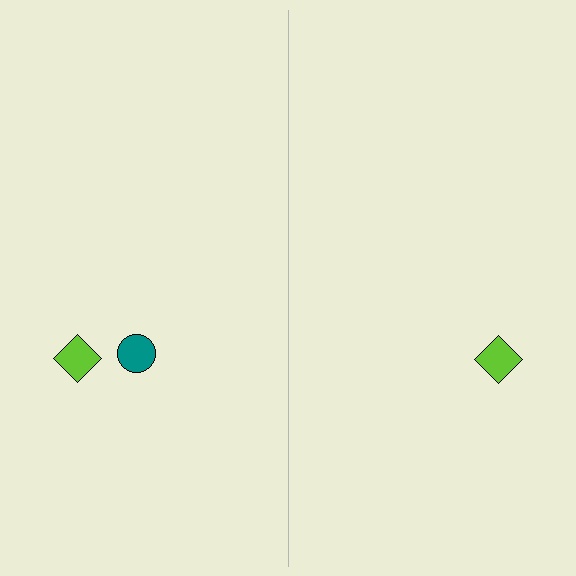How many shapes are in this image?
There are 3 shapes in this image.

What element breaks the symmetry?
A teal circle is missing from the right side.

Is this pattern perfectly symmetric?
No, the pattern is not perfectly symmetric. A teal circle is missing from the right side.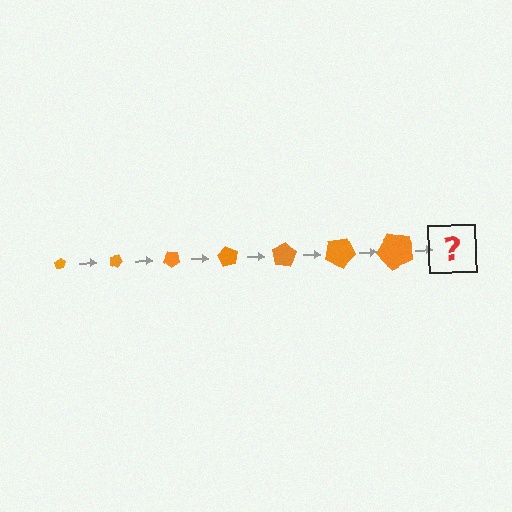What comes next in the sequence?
The next element should be a pentagon, larger than the previous one and rotated 140 degrees from the start.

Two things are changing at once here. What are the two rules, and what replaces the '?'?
The two rules are that the pentagon grows larger each step and it rotates 20 degrees each step. The '?' should be a pentagon, larger than the previous one and rotated 140 degrees from the start.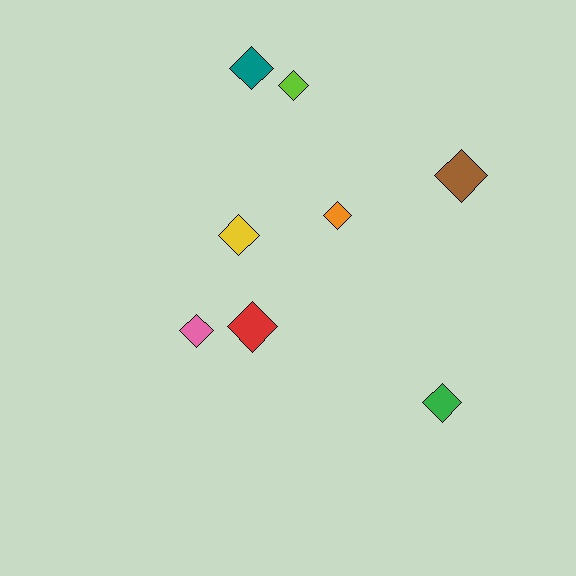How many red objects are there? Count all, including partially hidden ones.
There is 1 red object.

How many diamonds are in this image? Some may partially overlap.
There are 8 diamonds.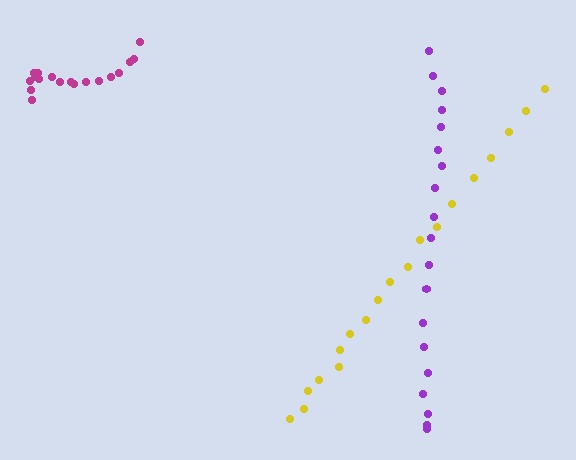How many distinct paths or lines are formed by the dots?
There are 3 distinct paths.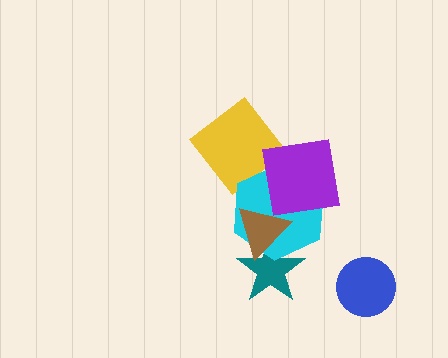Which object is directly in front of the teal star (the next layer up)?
The cyan hexagon is directly in front of the teal star.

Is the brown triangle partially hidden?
Yes, it is partially covered by another shape.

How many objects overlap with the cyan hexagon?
4 objects overlap with the cyan hexagon.